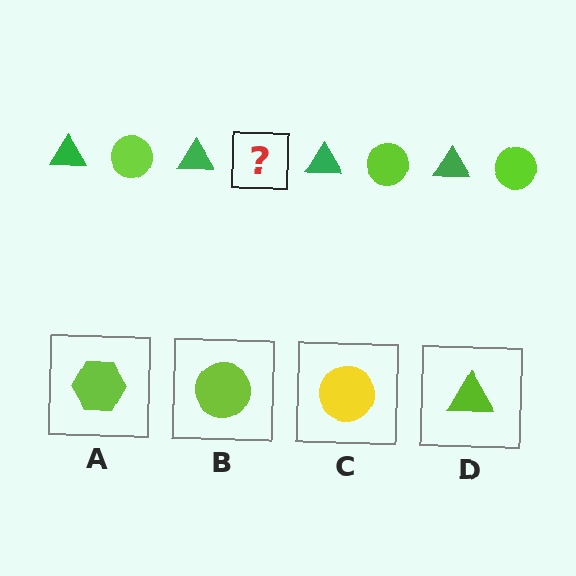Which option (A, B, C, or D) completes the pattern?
B.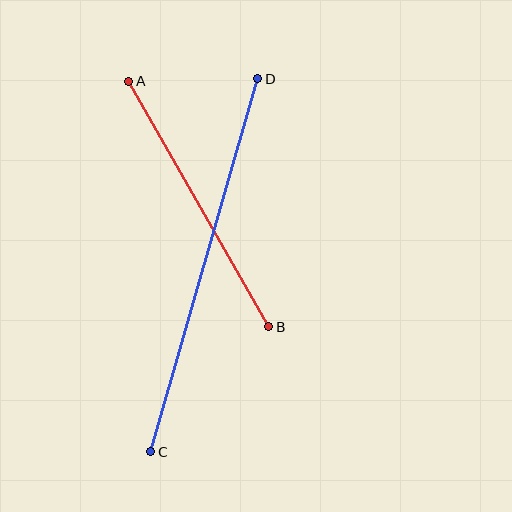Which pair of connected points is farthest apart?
Points C and D are farthest apart.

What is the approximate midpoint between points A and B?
The midpoint is at approximately (199, 204) pixels.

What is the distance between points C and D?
The distance is approximately 388 pixels.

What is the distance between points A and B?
The distance is approximately 283 pixels.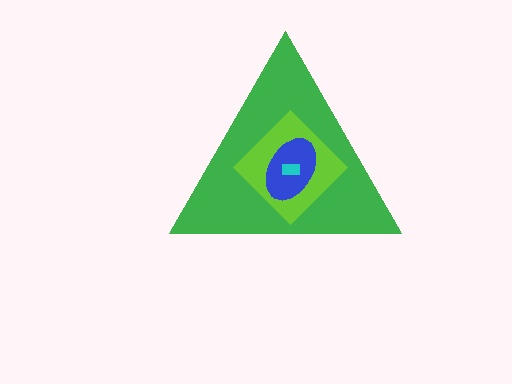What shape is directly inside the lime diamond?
The blue ellipse.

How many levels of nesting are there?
4.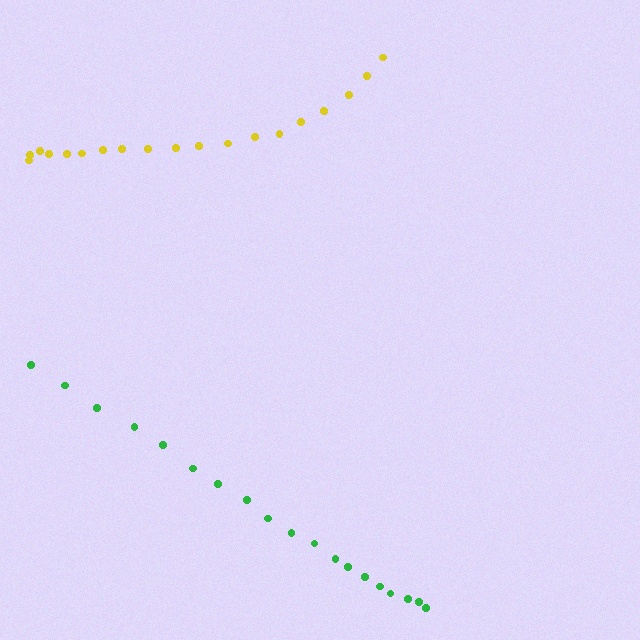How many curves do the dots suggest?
There are 2 distinct paths.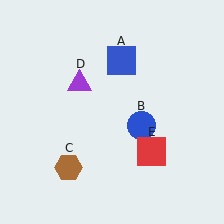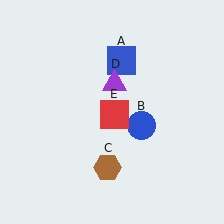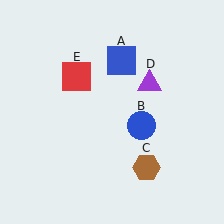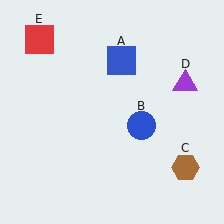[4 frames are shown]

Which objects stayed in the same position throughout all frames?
Blue square (object A) and blue circle (object B) remained stationary.